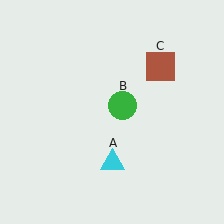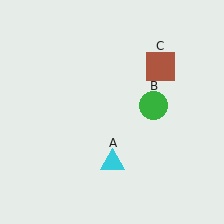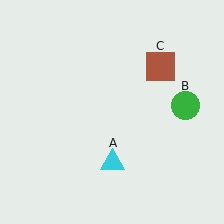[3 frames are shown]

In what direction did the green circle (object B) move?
The green circle (object B) moved right.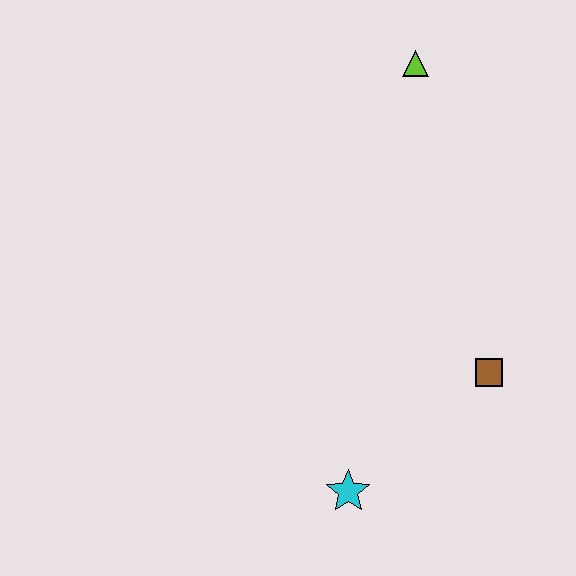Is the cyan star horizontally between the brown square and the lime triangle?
No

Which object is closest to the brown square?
The cyan star is closest to the brown square.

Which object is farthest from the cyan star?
The lime triangle is farthest from the cyan star.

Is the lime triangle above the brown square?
Yes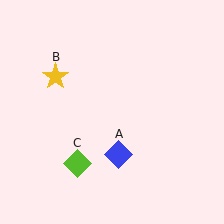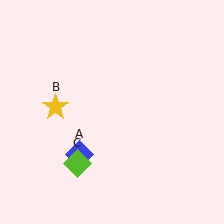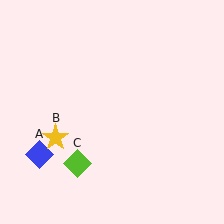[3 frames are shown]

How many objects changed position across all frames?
2 objects changed position: blue diamond (object A), yellow star (object B).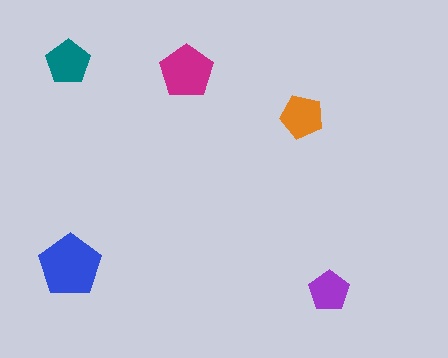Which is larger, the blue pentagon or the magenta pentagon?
The blue one.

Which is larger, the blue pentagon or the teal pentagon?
The blue one.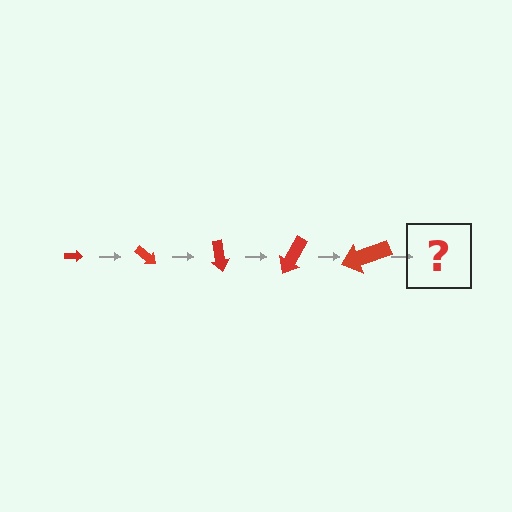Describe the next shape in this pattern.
It should be an arrow, larger than the previous one and rotated 200 degrees from the start.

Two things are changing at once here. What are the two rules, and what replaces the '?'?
The two rules are that the arrow grows larger each step and it rotates 40 degrees each step. The '?' should be an arrow, larger than the previous one and rotated 200 degrees from the start.